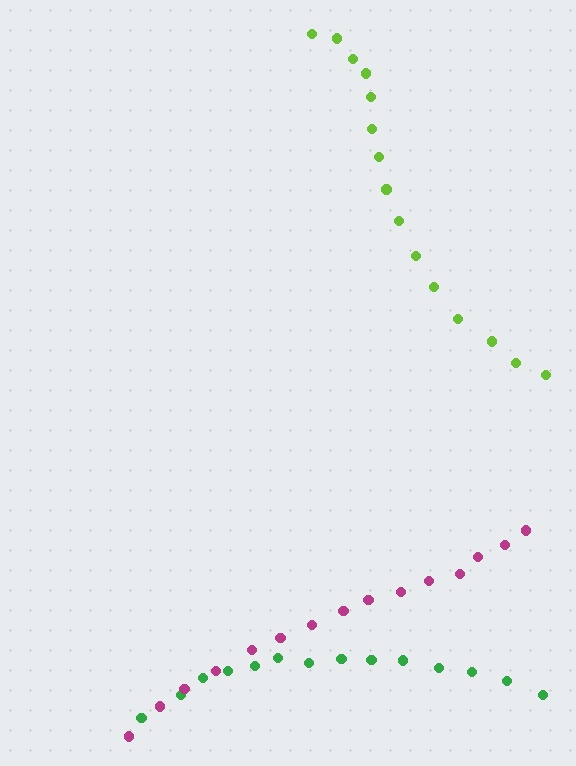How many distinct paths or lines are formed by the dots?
There are 3 distinct paths.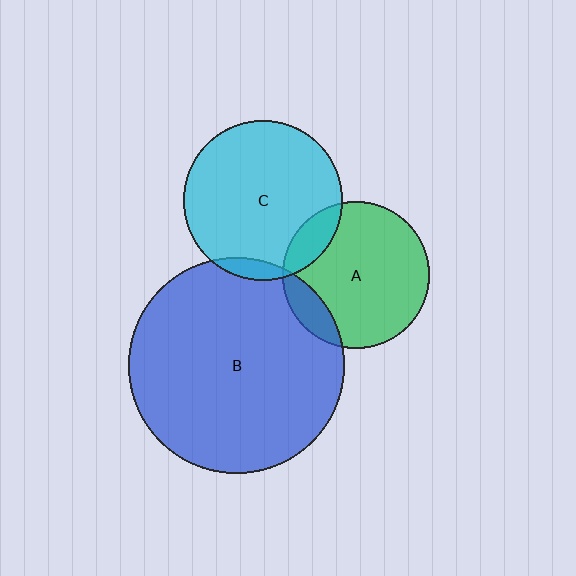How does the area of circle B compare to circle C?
Approximately 1.8 times.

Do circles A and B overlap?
Yes.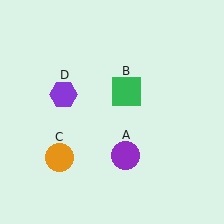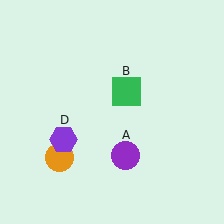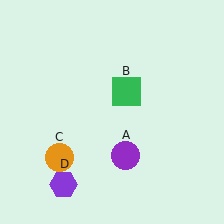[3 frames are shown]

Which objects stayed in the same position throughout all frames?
Purple circle (object A) and green square (object B) and orange circle (object C) remained stationary.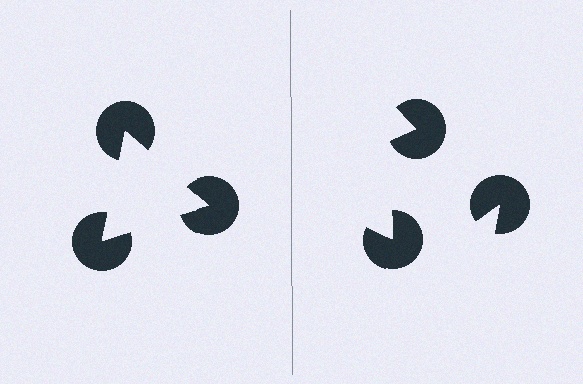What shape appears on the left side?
An illusory triangle.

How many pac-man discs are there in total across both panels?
6 — 3 on each side.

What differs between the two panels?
The pac-man discs are positioned identically on both sides; only the wedge orientations differ. On the left they align to a triangle; on the right they are misaligned.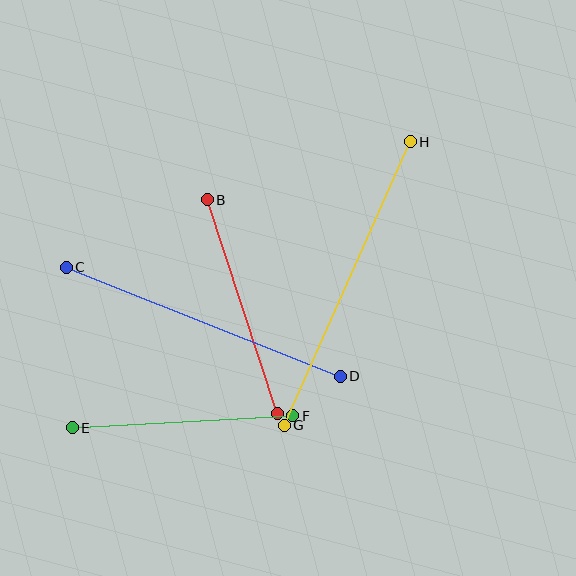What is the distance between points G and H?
The distance is approximately 310 pixels.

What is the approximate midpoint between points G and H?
The midpoint is at approximately (347, 283) pixels.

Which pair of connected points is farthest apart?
Points G and H are farthest apart.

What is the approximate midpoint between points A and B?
The midpoint is at approximately (242, 307) pixels.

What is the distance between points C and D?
The distance is approximately 295 pixels.